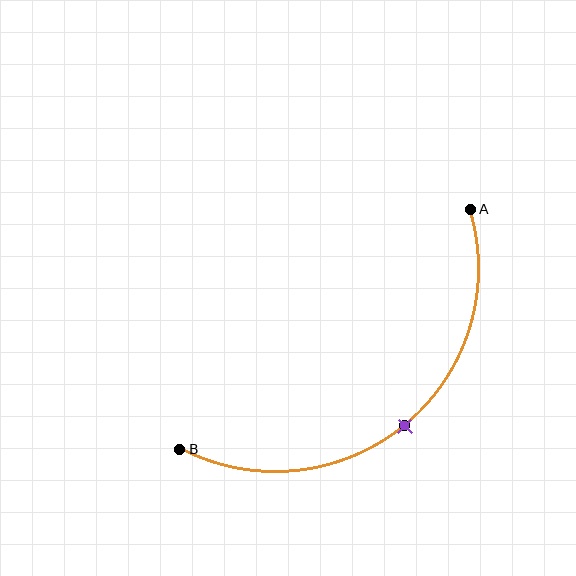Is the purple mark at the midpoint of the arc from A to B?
Yes. The purple mark lies on the arc at equal arc-length from both A and B — it is the arc midpoint.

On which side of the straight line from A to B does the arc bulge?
The arc bulges below and to the right of the straight line connecting A and B.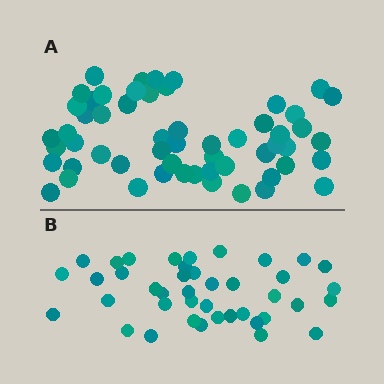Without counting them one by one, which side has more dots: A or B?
Region A (the top region) has more dots.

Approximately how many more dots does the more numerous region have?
Region A has approximately 15 more dots than region B.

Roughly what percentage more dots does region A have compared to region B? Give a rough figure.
About 35% more.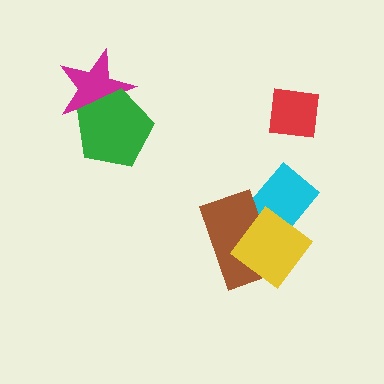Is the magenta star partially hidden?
Yes, it is partially covered by another shape.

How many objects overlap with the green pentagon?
1 object overlaps with the green pentagon.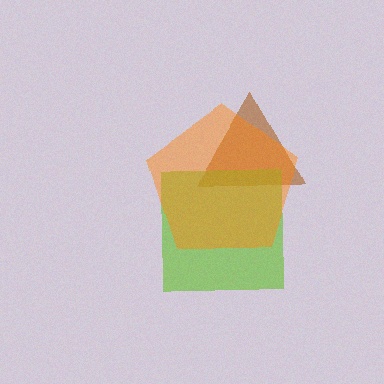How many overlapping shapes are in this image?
There are 3 overlapping shapes in the image.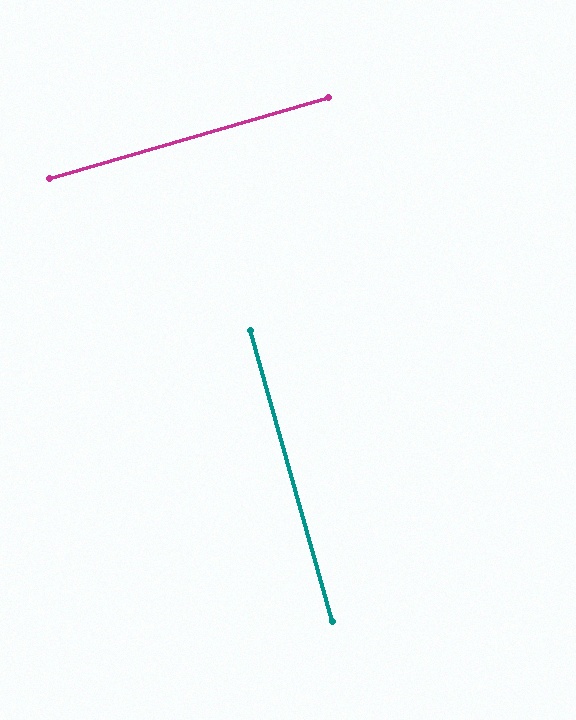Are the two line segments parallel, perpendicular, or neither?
Perpendicular — they meet at approximately 89°.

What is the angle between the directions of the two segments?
Approximately 89 degrees.